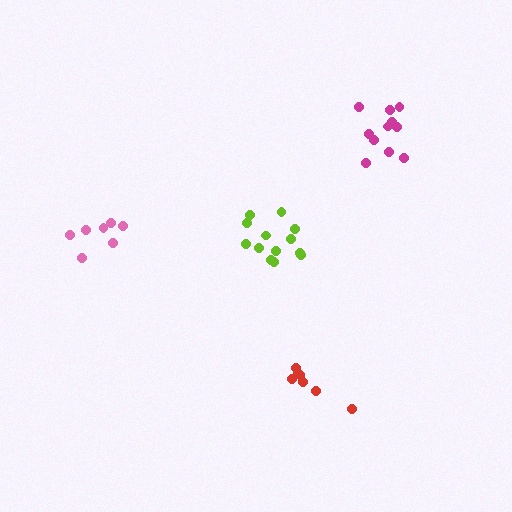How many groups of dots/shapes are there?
There are 4 groups.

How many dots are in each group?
Group 1: 11 dots, Group 2: 7 dots, Group 3: 7 dots, Group 4: 13 dots (38 total).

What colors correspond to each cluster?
The clusters are colored: magenta, red, pink, lime.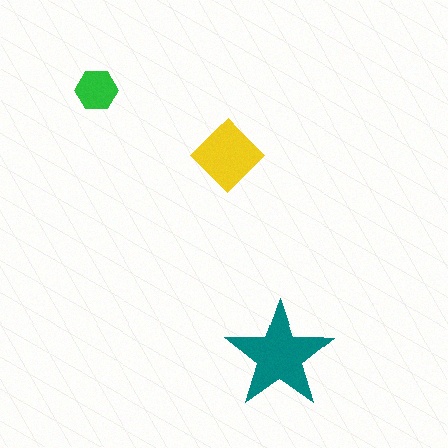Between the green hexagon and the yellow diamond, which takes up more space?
The yellow diamond.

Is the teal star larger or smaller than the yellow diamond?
Larger.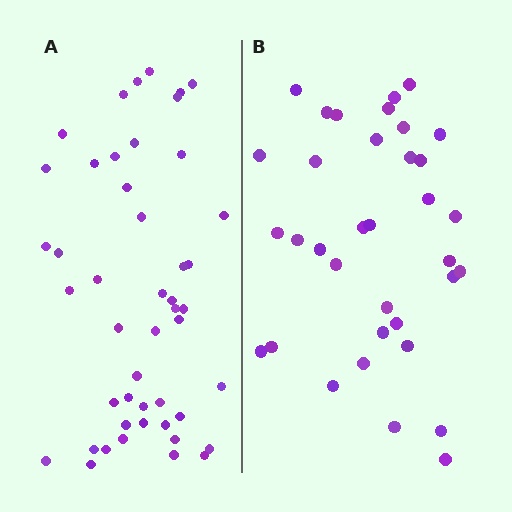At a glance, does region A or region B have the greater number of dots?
Region A (the left region) has more dots.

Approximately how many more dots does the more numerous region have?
Region A has roughly 12 or so more dots than region B.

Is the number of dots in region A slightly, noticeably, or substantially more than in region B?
Region A has noticeably more, but not dramatically so. The ratio is roughly 1.3 to 1.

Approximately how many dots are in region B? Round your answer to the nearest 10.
About 40 dots. (The exact count is 35, which rounds to 40.)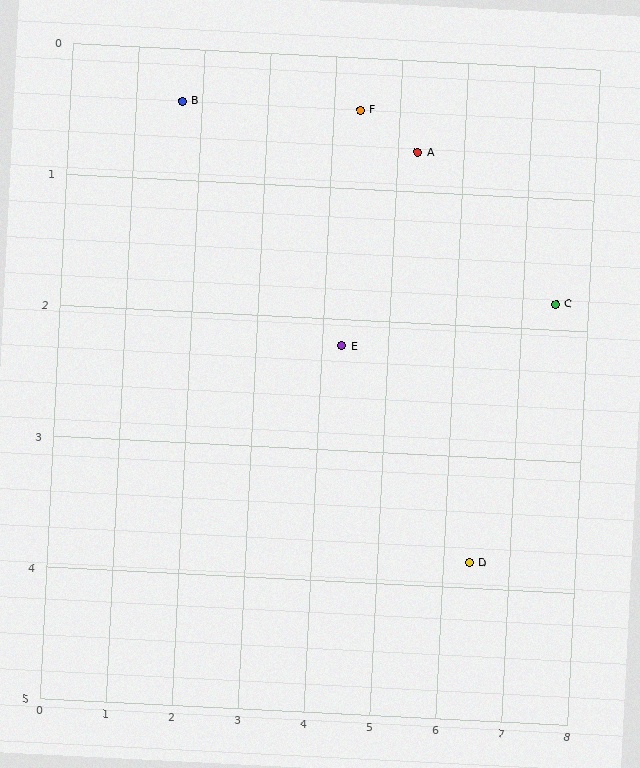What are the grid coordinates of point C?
Point C is at approximately (7.5, 1.8).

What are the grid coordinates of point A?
Point A is at approximately (5.3, 0.7).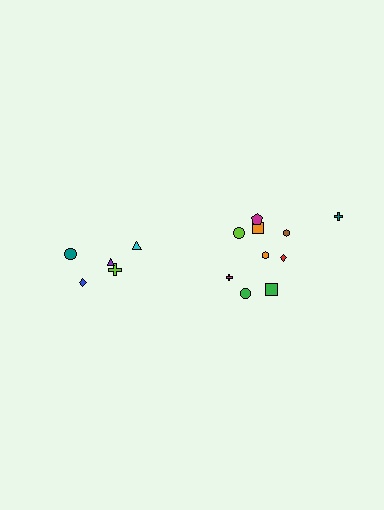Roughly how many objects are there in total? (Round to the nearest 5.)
Roughly 15 objects in total.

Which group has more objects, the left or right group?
The right group.